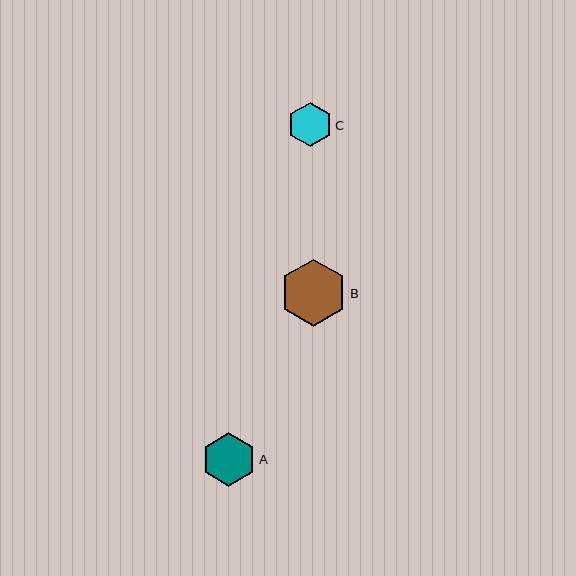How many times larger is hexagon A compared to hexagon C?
Hexagon A is approximately 1.2 times the size of hexagon C.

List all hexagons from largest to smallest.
From largest to smallest: B, A, C.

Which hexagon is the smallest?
Hexagon C is the smallest with a size of approximately 44 pixels.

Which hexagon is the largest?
Hexagon B is the largest with a size of approximately 68 pixels.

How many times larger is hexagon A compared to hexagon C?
Hexagon A is approximately 1.2 times the size of hexagon C.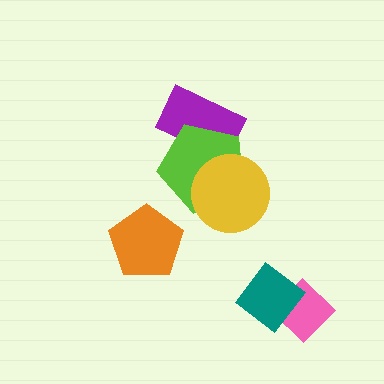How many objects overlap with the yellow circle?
1 object overlaps with the yellow circle.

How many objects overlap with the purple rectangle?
1 object overlaps with the purple rectangle.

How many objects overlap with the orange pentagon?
0 objects overlap with the orange pentagon.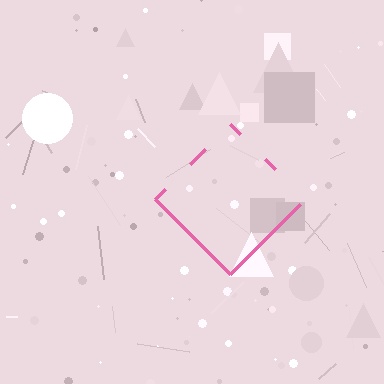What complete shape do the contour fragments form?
The contour fragments form a diamond.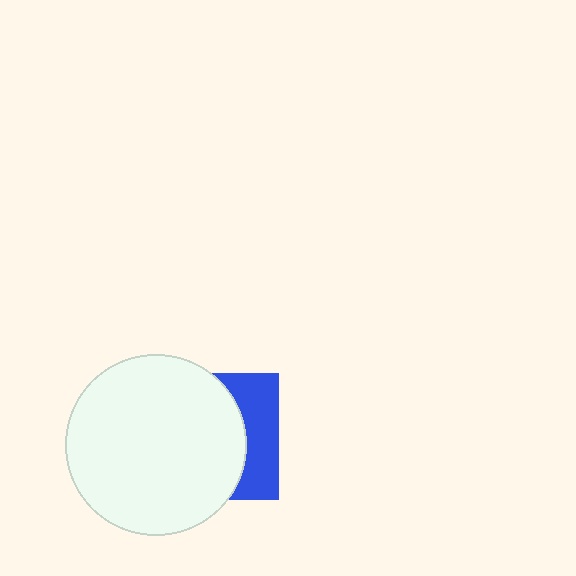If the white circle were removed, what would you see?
You would see the complete blue square.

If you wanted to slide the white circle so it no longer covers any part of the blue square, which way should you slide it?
Slide it left — that is the most direct way to separate the two shapes.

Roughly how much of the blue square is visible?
A small part of it is visible (roughly 32%).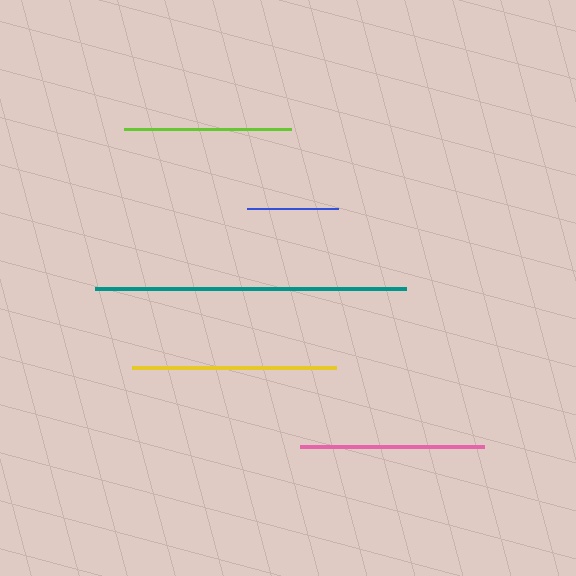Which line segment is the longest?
The teal line is the longest at approximately 311 pixels.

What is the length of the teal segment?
The teal segment is approximately 311 pixels long.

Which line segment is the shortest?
The blue line is the shortest at approximately 91 pixels.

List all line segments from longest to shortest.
From longest to shortest: teal, yellow, pink, lime, blue.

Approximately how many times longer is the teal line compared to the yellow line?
The teal line is approximately 1.5 times the length of the yellow line.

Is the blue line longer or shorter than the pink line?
The pink line is longer than the blue line.